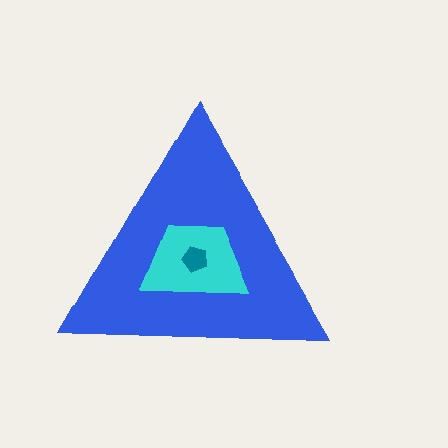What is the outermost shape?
The blue triangle.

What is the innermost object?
The teal pentagon.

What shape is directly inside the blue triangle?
The cyan trapezoid.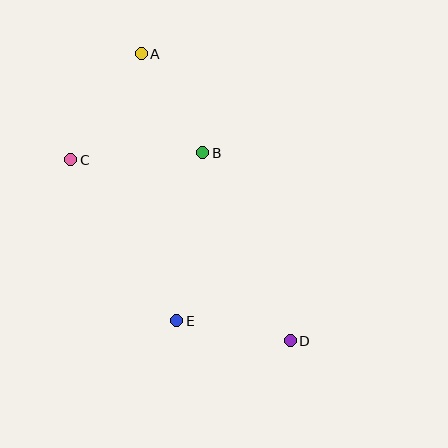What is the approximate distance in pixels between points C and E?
The distance between C and E is approximately 193 pixels.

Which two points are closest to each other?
Points D and E are closest to each other.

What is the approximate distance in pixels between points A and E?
The distance between A and E is approximately 270 pixels.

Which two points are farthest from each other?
Points A and D are farthest from each other.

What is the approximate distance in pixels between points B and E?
The distance between B and E is approximately 170 pixels.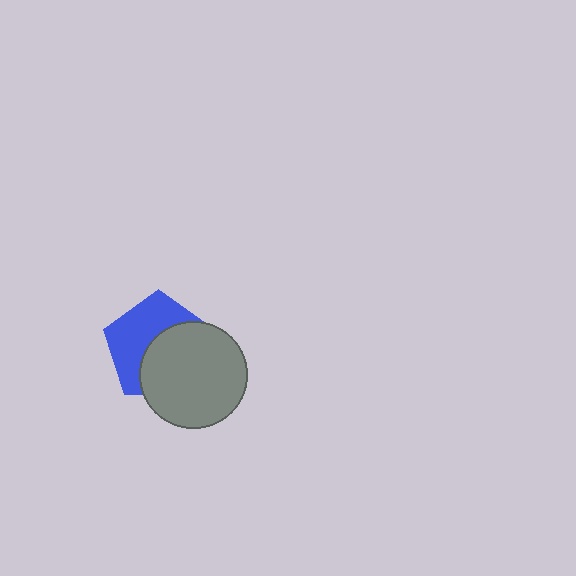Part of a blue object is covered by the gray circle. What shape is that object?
It is a pentagon.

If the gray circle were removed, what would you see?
You would see the complete blue pentagon.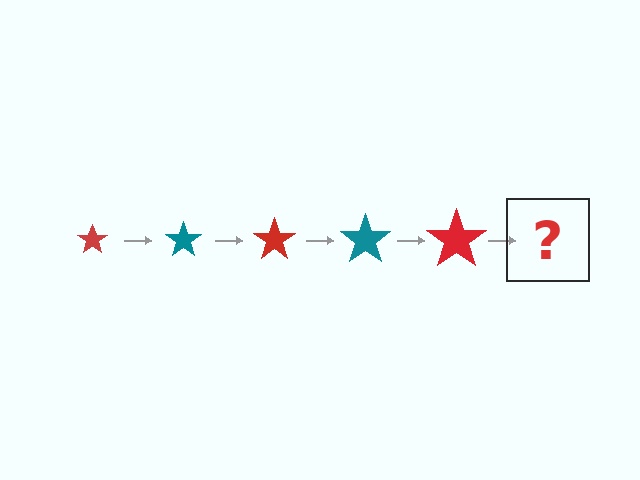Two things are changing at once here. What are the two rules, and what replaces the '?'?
The two rules are that the star grows larger each step and the color cycles through red and teal. The '?' should be a teal star, larger than the previous one.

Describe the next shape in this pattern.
It should be a teal star, larger than the previous one.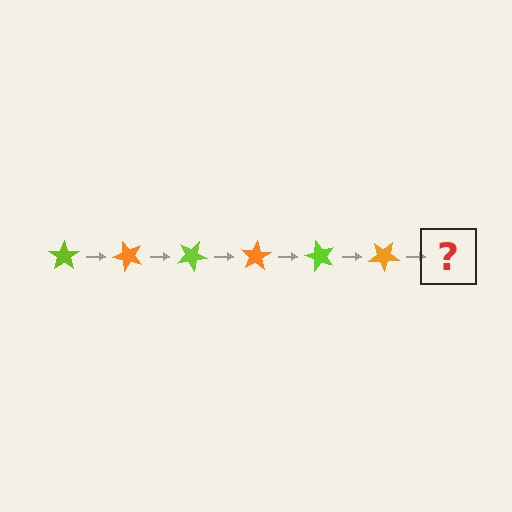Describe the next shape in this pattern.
It should be a lime star, rotated 300 degrees from the start.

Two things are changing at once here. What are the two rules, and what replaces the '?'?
The two rules are that it rotates 50 degrees each step and the color cycles through lime and orange. The '?' should be a lime star, rotated 300 degrees from the start.